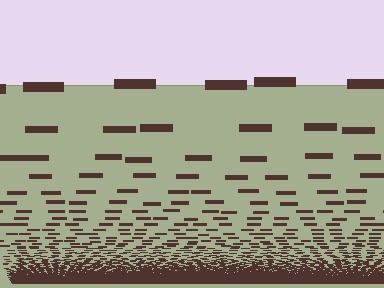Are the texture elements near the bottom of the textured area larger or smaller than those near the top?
Smaller. The gradient is inverted — elements near the bottom are smaller and denser.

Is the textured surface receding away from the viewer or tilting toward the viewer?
The surface appears to tilt toward the viewer. Texture elements get larger and sparser toward the top.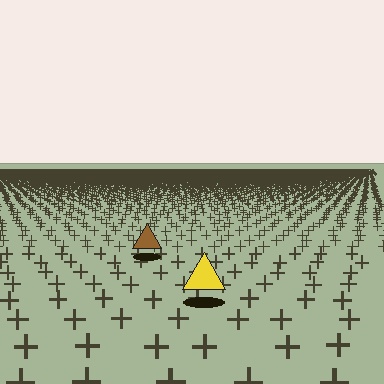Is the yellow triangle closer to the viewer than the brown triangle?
Yes. The yellow triangle is closer — you can tell from the texture gradient: the ground texture is coarser near it.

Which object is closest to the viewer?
The yellow triangle is closest. The texture marks near it are larger and more spread out.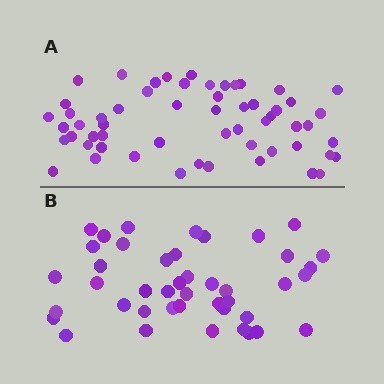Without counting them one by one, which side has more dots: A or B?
Region A (the top region) has more dots.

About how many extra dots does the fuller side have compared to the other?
Region A has approximately 15 more dots than region B.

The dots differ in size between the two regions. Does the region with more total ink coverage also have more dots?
No. Region B has more total ink coverage because its dots are larger, but region A actually contains more individual dots. Total area can be misleading — the number of items is what matters here.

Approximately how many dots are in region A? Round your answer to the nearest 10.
About 60 dots. (The exact count is 57, which rounds to 60.)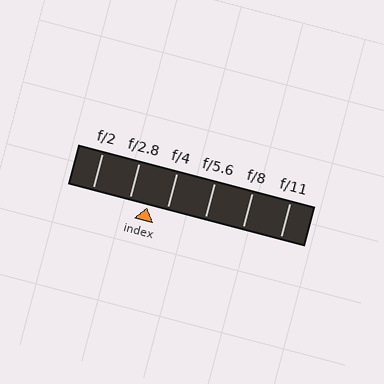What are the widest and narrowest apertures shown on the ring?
The widest aperture shown is f/2 and the narrowest is f/11.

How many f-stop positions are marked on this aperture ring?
There are 6 f-stop positions marked.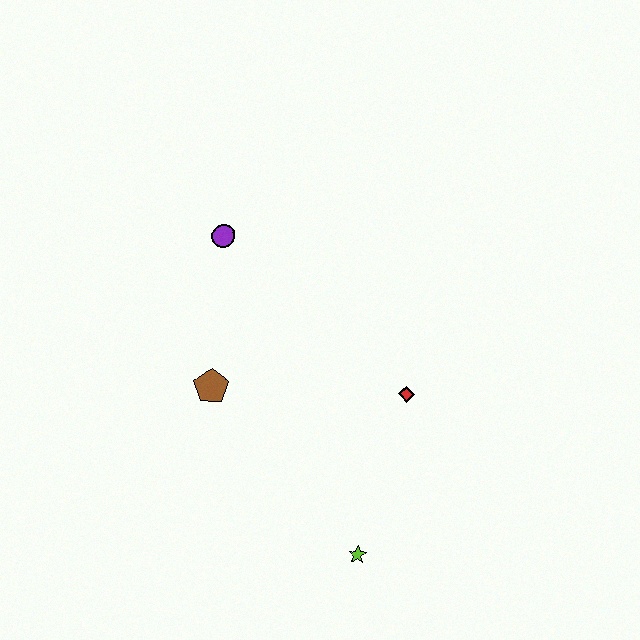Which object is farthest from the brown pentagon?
The lime star is farthest from the brown pentagon.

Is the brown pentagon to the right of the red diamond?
No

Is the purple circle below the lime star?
No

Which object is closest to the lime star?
The red diamond is closest to the lime star.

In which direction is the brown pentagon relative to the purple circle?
The brown pentagon is below the purple circle.